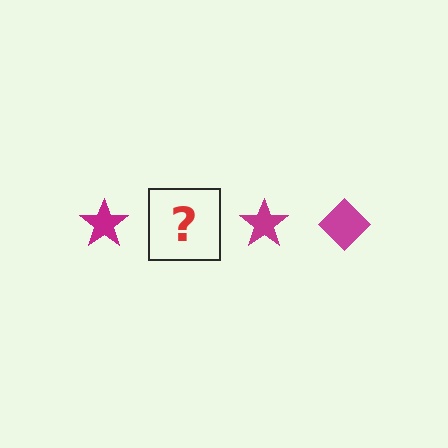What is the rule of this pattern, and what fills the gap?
The rule is that the pattern cycles through star, diamond shapes in magenta. The gap should be filled with a magenta diamond.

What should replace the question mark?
The question mark should be replaced with a magenta diamond.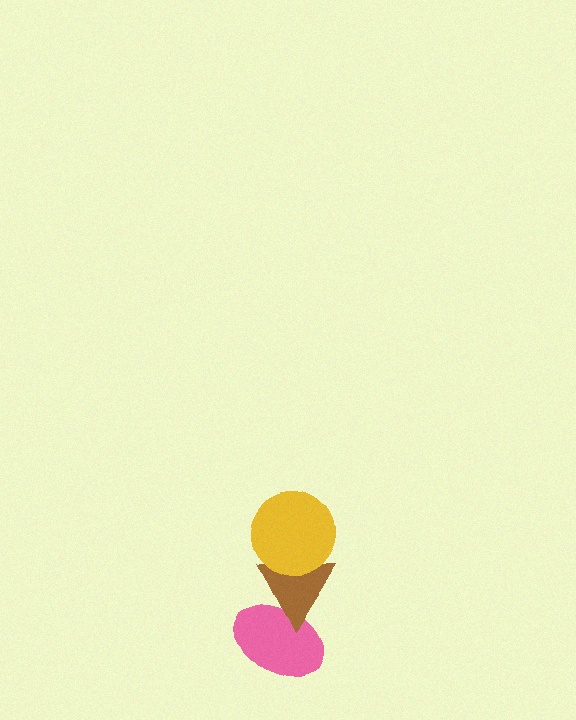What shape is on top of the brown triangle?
The yellow circle is on top of the brown triangle.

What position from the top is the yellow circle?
The yellow circle is 1st from the top.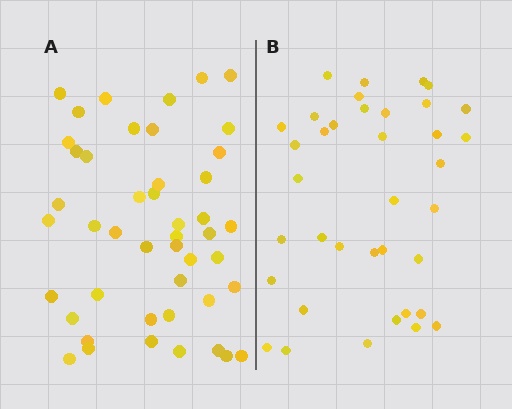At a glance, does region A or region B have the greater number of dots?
Region A (the left region) has more dots.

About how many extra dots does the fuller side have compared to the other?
Region A has roughly 8 or so more dots than region B.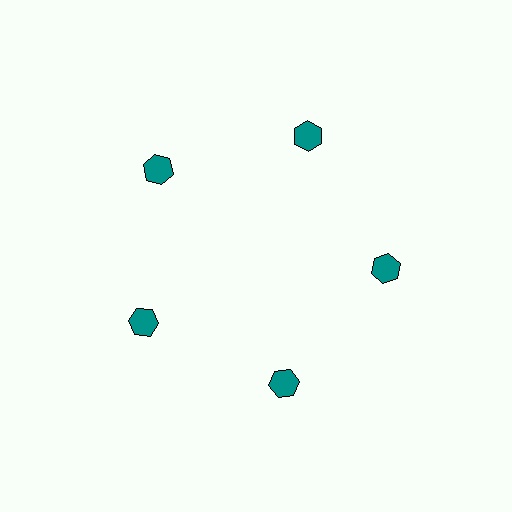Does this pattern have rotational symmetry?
Yes, this pattern has 5-fold rotational symmetry. It looks the same after rotating 72 degrees around the center.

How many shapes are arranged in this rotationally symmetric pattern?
There are 5 shapes, arranged in 5 groups of 1.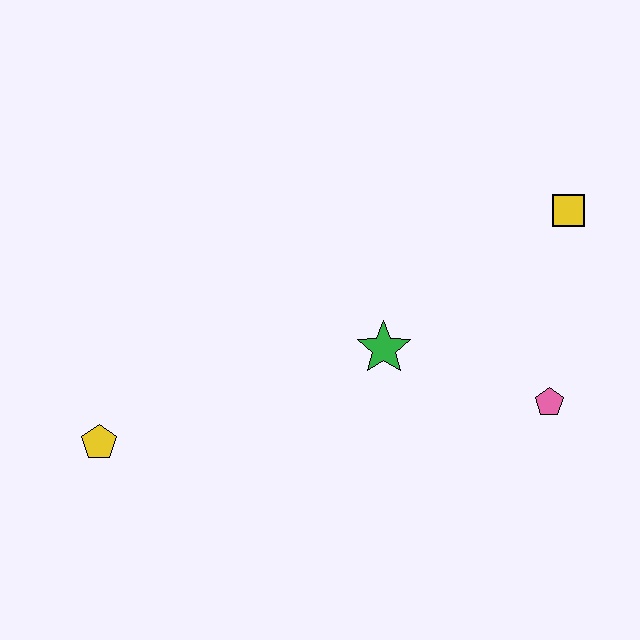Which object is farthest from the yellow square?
The yellow pentagon is farthest from the yellow square.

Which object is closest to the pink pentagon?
The green star is closest to the pink pentagon.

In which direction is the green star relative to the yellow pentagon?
The green star is to the right of the yellow pentagon.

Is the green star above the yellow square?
No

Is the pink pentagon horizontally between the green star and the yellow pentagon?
No